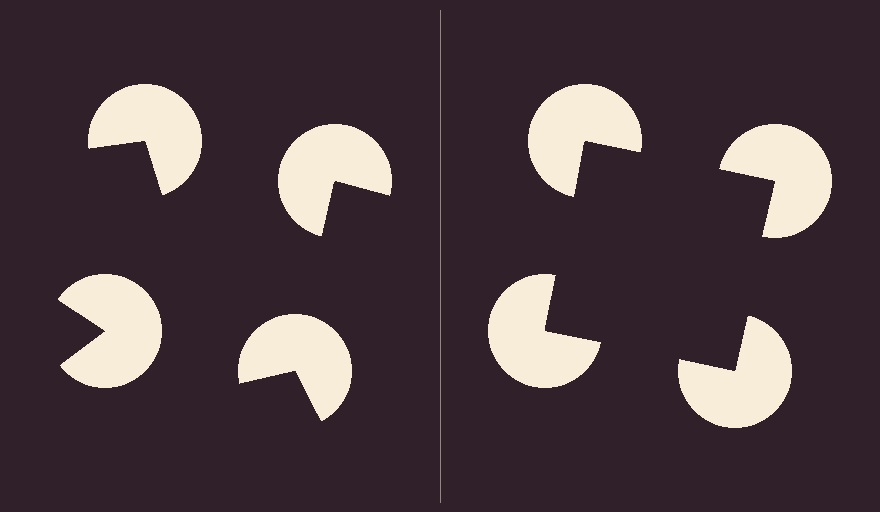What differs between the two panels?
The pac-man discs are positioned identically on both sides; only the wedge orientations differ. On the right they align to a square; on the left they are misaligned.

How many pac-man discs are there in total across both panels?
8 — 4 on each side.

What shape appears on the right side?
An illusory square.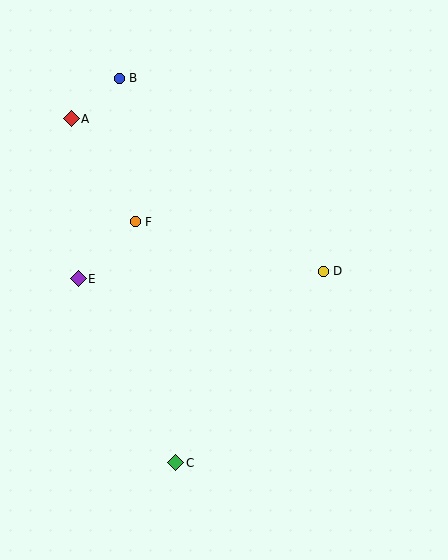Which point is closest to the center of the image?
Point D at (323, 271) is closest to the center.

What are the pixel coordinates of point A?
Point A is at (71, 119).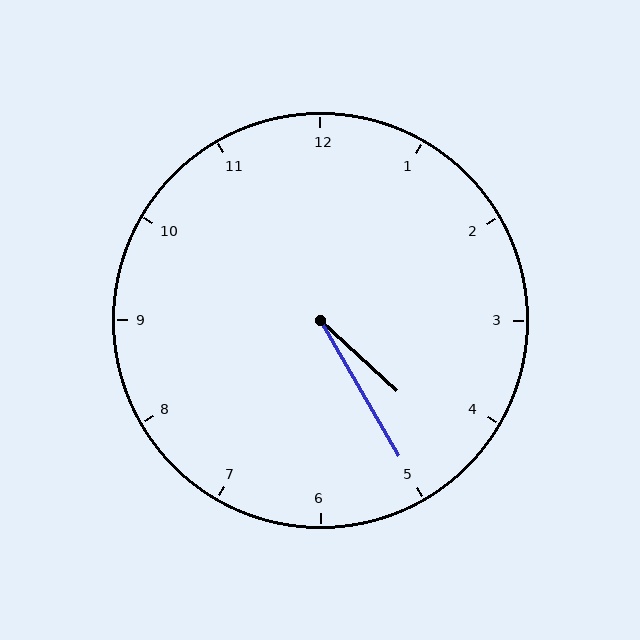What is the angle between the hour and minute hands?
Approximately 18 degrees.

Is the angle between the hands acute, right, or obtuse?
It is acute.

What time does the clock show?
4:25.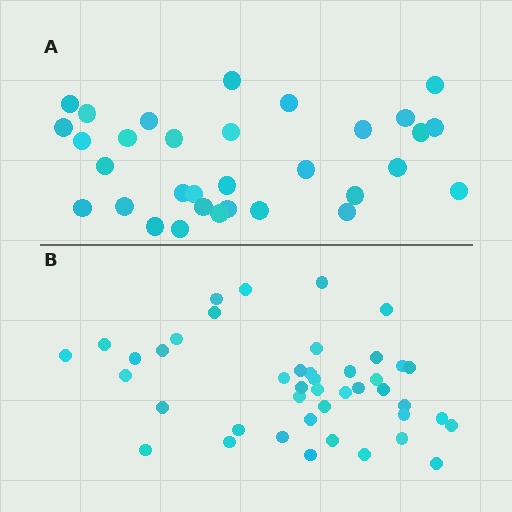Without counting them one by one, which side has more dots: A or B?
Region B (the bottom region) has more dots.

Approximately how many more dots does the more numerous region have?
Region B has roughly 12 or so more dots than region A.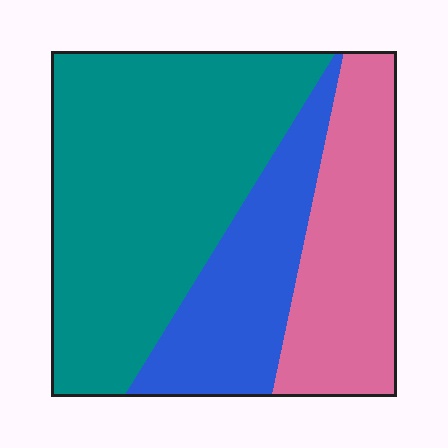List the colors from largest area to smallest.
From largest to smallest: teal, pink, blue.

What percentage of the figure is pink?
Pink takes up between a sixth and a third of the figure.